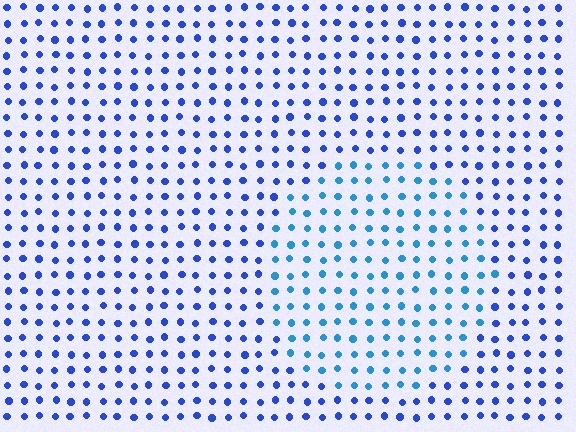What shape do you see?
I see a circle.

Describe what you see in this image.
The image is filled with small blue elements in a uniform arrangement. A circle-shaped region is visible where the elements are tinted to a slightly different hue, forming a subtle color boundary.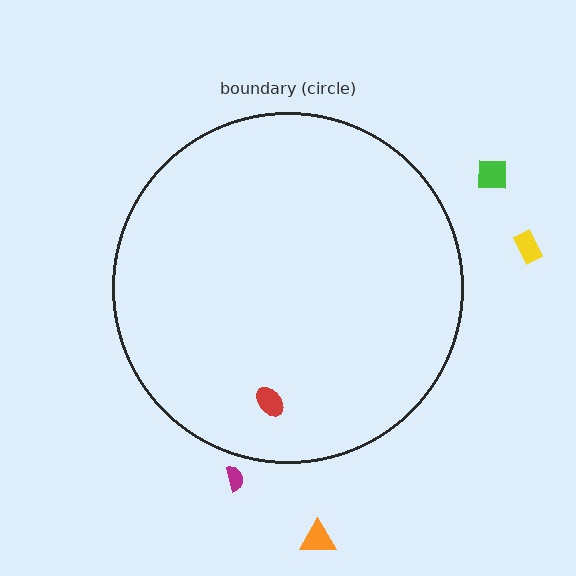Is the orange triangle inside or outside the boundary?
Outside.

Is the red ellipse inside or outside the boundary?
Inside.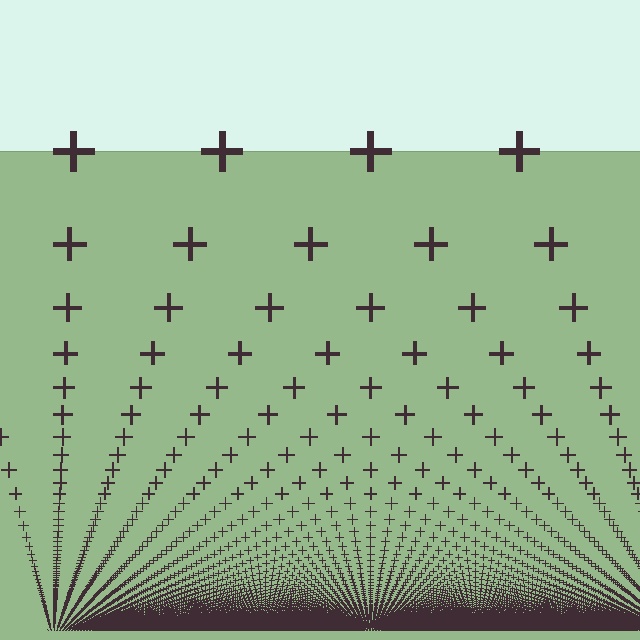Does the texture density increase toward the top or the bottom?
Density increases toward the bottom.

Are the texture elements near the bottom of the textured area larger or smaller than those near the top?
Smaller. The gradient is inverted — elements near the bottom are smaller and denser.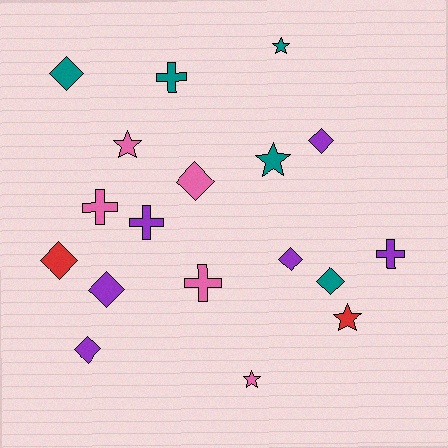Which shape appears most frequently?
Diamond, with 8 objects.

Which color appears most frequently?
Purple, with 6 objects.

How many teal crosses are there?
There is 1 teal cross.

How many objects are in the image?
There are 18 objects.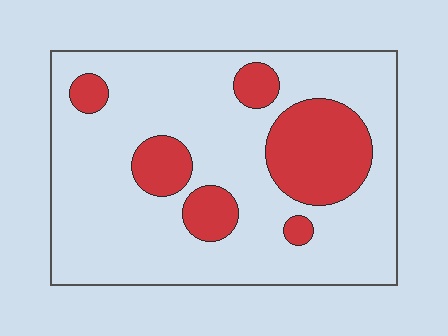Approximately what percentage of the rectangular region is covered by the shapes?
Approximately 20%.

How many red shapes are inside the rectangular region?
6.